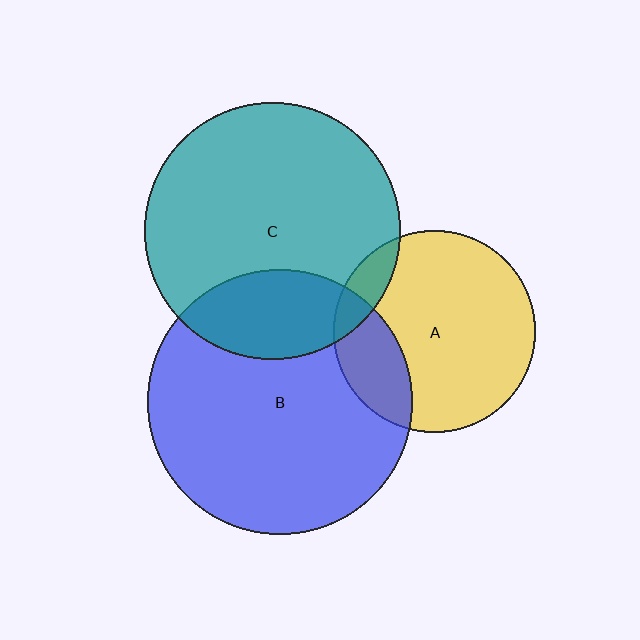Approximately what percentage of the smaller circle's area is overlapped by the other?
Approximately 10%.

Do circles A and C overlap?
Yes.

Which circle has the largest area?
Circle B (blue).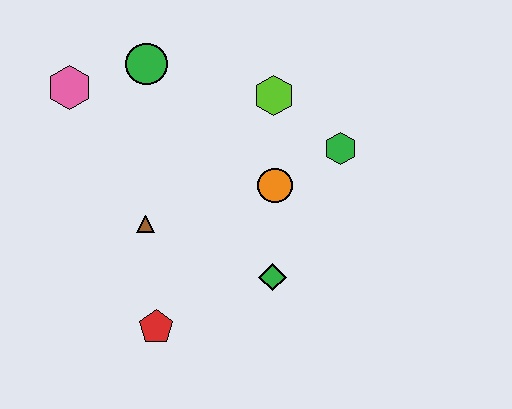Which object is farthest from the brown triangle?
The green hexagon is farthest from the brown triangle.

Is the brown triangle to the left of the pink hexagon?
No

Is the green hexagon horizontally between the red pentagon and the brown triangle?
No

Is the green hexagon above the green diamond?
Yes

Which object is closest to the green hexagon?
The orange circle is closest to the green hexagon.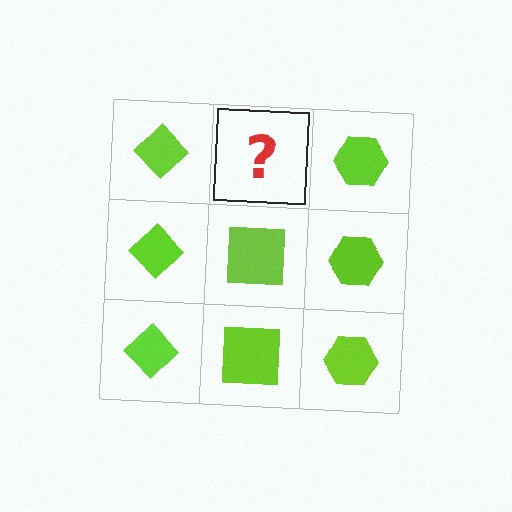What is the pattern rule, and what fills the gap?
The rule is that each column has a consistent shape. The gap should be filled with a lime square.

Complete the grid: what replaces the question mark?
The question mark should be replaced with a lime square.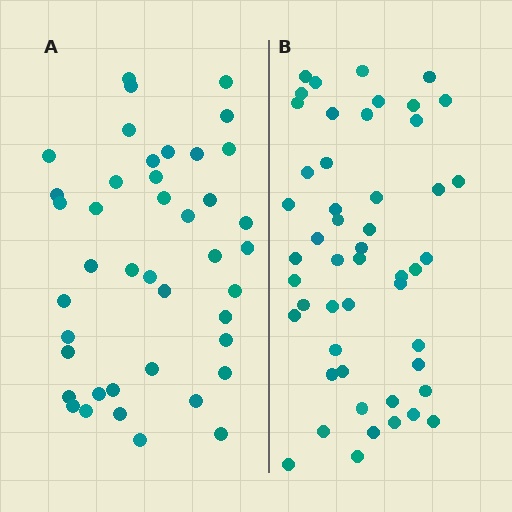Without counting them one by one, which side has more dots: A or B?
Region B (the right region) has more dots.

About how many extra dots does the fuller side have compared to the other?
Region B has roughly 8 or so more dots than region A.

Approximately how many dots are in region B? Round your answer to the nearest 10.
About 50 dots.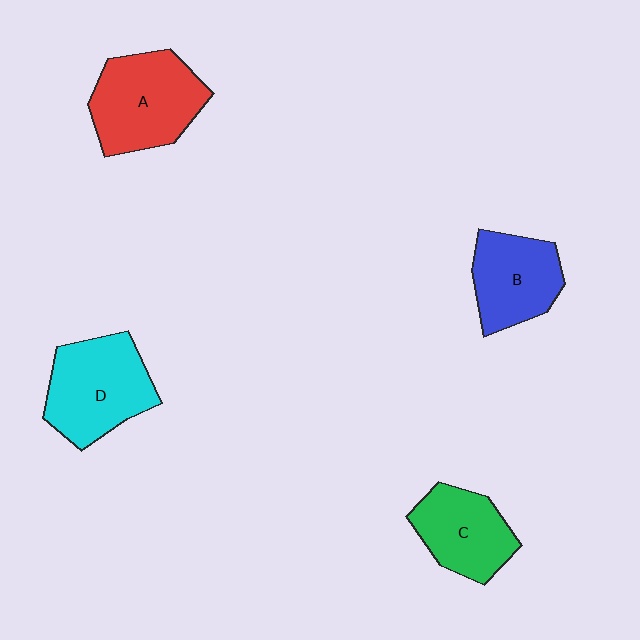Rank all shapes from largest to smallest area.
From largest to smallest: A (red), D (cyan), B (blue), C (green).